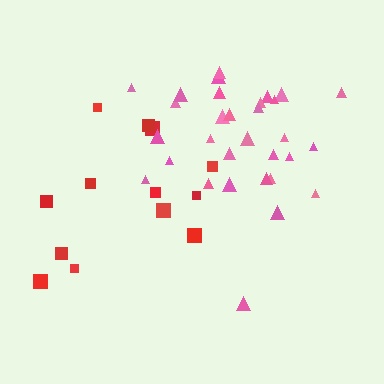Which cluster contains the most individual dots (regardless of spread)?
Pink (31).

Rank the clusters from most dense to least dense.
pink, red.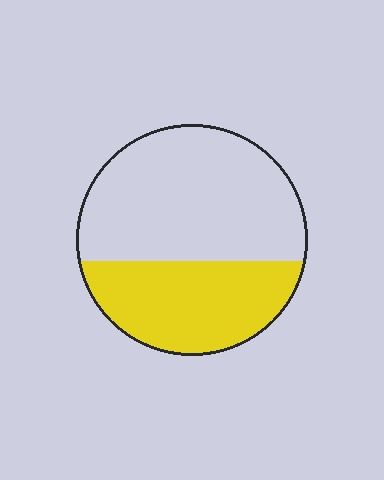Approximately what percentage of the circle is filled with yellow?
Approximately 40%.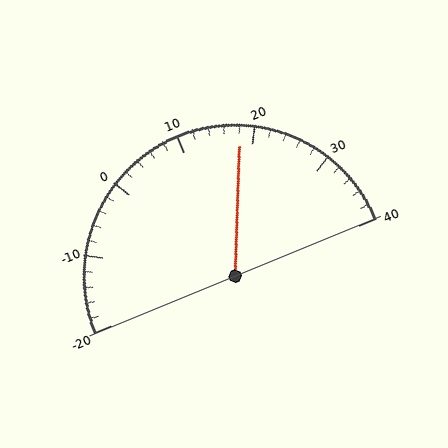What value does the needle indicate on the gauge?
The needle indicates approximately 18.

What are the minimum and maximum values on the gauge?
The gauge ranges from -20 to 40.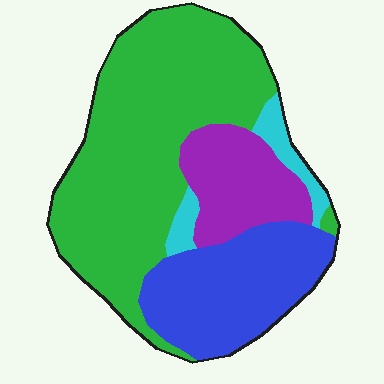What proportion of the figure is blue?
Blue takes up between a sixth and a third of the figure.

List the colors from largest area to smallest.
From largest to smallest: green, blue, purple, cyan.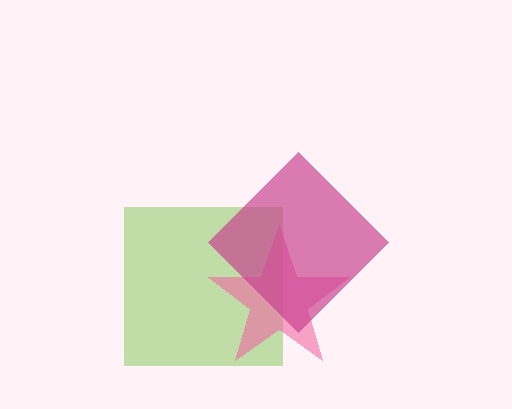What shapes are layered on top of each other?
The layered shapes are: a lime square, a pink star, a magenta diamond.